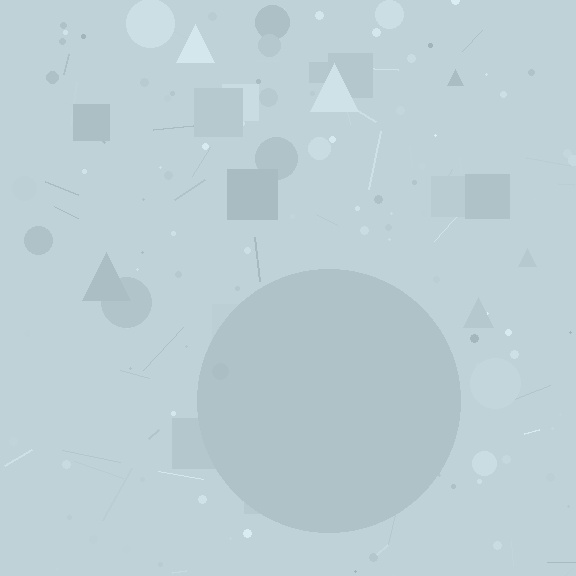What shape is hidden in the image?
A circle is hidden in the image.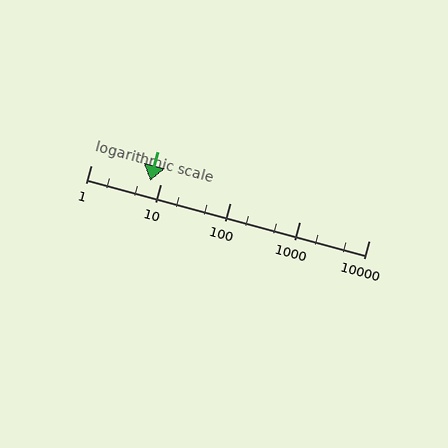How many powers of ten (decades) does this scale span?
The scale spans 4 decades, from 1 to 10000.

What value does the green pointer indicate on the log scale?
The pointer indicates approximately 7.2.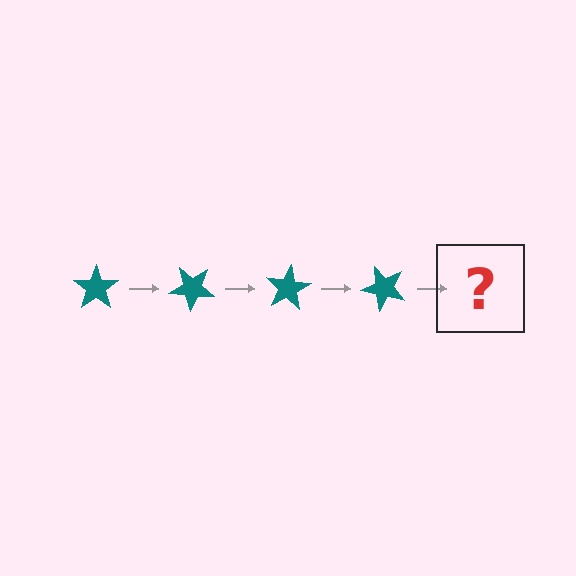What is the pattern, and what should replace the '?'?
The pattern is that the star rotates 40 degrees each step. The '?' should be a teal star rotated 160 degrees.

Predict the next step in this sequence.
The next step is a teal star rotated 160 degrees.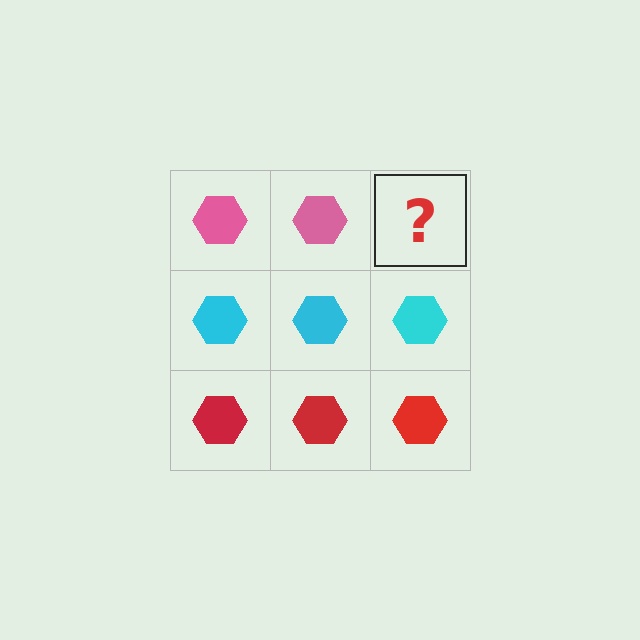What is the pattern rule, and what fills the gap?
The rule is that each row has a consistent color. The gap should be filled with a pink hexagon.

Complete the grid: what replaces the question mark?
The question mark should be replaced with a pink hexagon.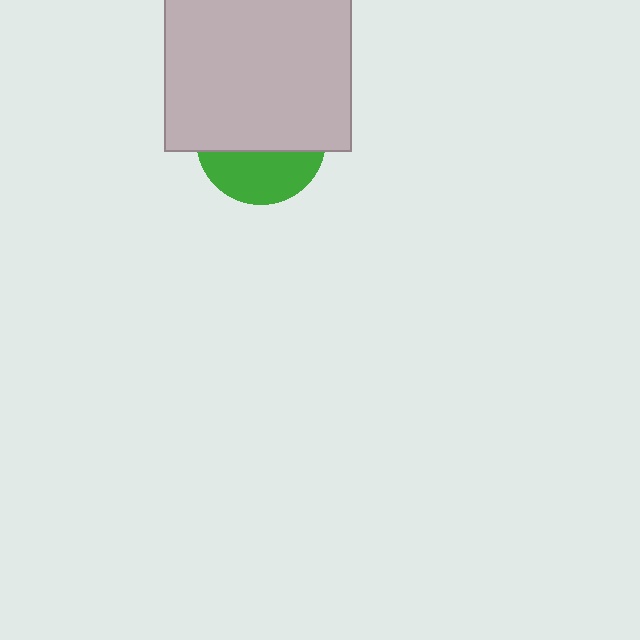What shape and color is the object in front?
The object in front is a light gray rectangle.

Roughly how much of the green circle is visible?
A small part of it is visible (roughly 38%).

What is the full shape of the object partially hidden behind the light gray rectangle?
The partially hidden object is a green circle.